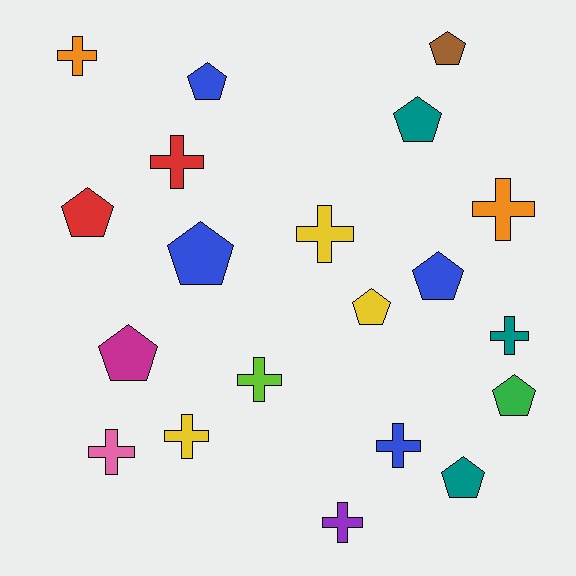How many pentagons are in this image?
There are 10 pentagons.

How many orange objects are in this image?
There are 2 orange objects.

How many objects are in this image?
There are 20 objects.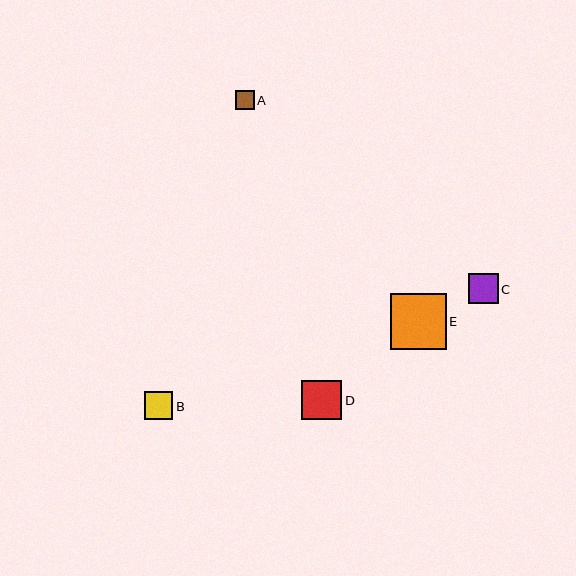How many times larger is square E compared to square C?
Square E is approximately 1.9 times the size of square C.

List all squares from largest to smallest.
From largest to smallest: E, D, C, B, A.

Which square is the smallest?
Square A is the smallest with a size of approximately 19 pixels.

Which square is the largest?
Square E is the largest with a size of approximately 56 pixels.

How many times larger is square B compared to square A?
Square B is approximately 1.5 times the size of square A.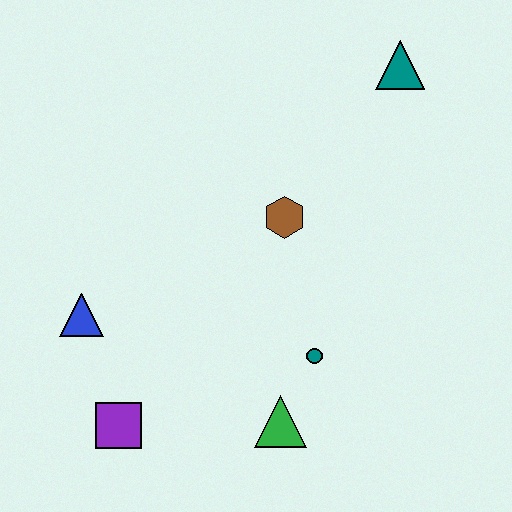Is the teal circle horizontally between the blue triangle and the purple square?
No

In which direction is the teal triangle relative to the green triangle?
The teal triangle is above the green triangle.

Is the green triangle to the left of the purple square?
No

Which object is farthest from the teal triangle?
The purple square is farthest from the teal triangle.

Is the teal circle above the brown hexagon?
No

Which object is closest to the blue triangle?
The purple square is closest to the blue triangle.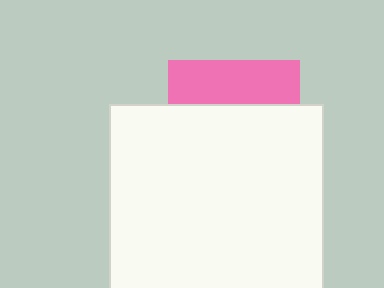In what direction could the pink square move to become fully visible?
The pink square could move up. That would shift it out from behind the white rectangle entirely.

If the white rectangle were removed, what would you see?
You would see the complete pink square.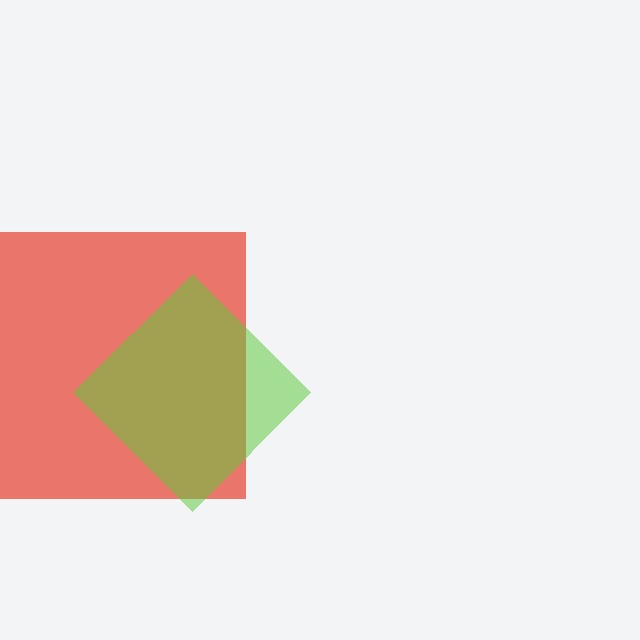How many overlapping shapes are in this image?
There are 2 overlapping shapes in the image.